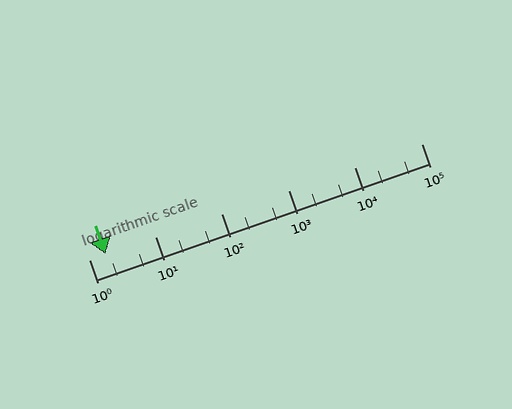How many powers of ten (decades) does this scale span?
The scale spans 5 decades, from 1 to 100000.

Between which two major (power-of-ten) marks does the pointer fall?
The pointer is between 1 and 10.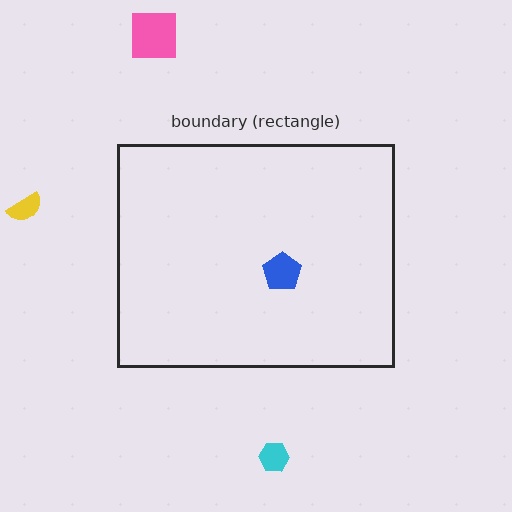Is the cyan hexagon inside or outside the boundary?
Outside.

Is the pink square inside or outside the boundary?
Outside.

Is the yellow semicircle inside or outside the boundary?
Outside.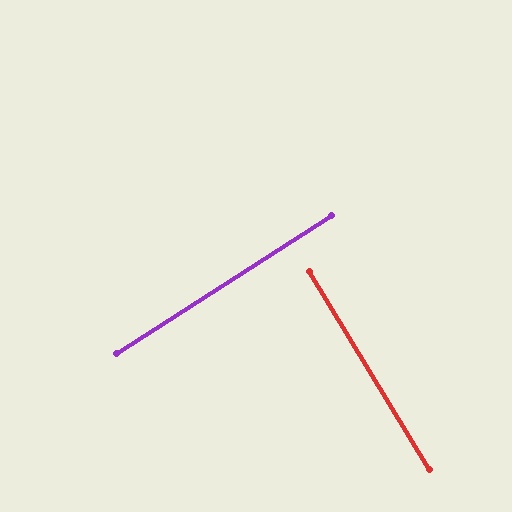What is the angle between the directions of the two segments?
Approximately 88 degrees.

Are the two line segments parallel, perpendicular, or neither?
Perpendicular — they meet at approximately 88°.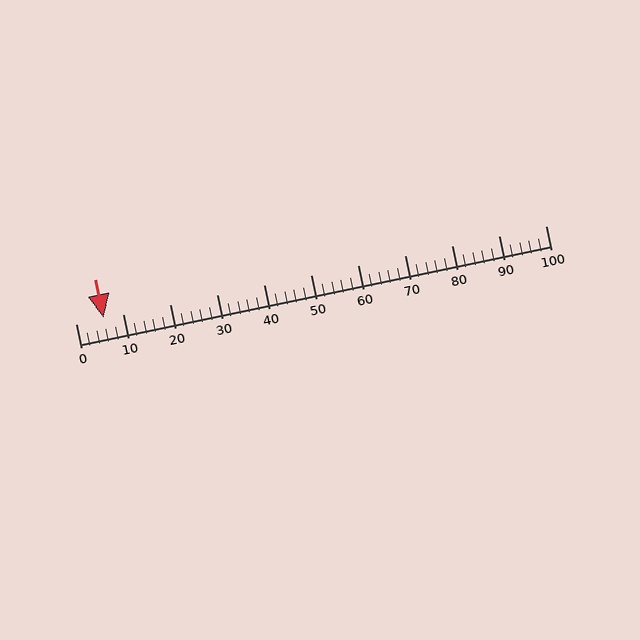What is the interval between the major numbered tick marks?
The major tick marks are spaced 10 units apart.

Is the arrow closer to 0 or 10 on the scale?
The arrow is closer to 10.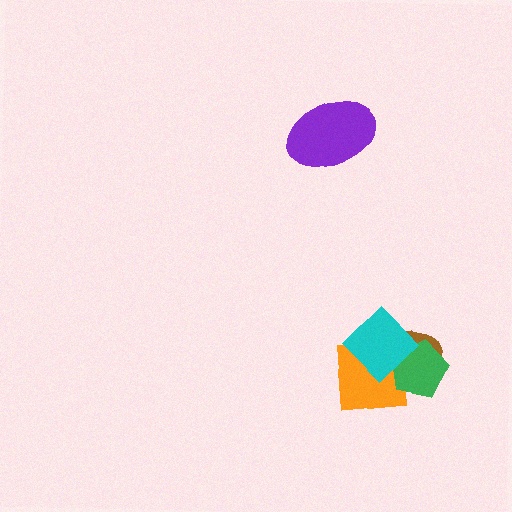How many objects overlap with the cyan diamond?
3 objects overlap with the cyan diamond.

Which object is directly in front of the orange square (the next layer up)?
The green pentagon is directly in front of the orange square.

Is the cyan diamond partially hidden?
No, no other shape covers it.